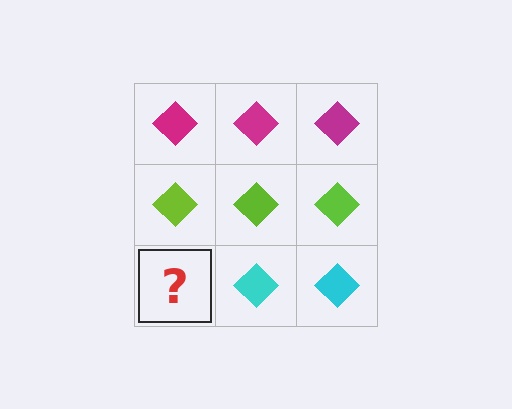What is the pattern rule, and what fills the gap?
The rule is that each row has a consistent color. The gap should be filled with a cyan diamond.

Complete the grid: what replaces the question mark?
The question mark should be replaced with a cyan diamond.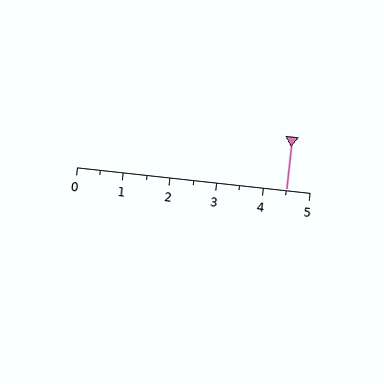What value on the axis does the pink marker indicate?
The marker indicates approximately 4.5.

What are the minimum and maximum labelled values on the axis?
The axis runs from 0 to 5.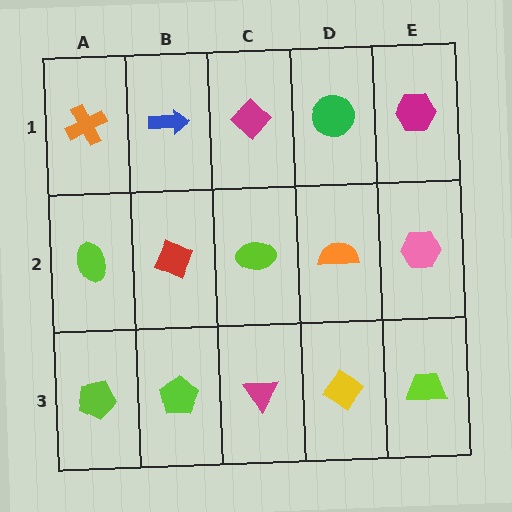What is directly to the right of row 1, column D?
A magenta hexagon.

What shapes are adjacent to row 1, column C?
A lime ellipse (row 2, column C), a blue arrow (row 1, column B), a green circle (row 1, column D).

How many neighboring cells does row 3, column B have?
3.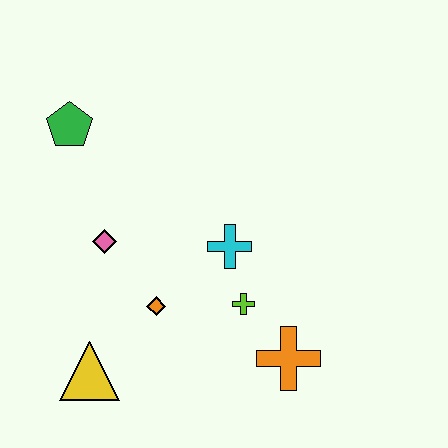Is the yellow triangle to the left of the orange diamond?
Yes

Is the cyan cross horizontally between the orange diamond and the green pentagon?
No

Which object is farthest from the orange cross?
The green pentagon is farthest from the orange cross.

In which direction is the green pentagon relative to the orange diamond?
The green pentagon is above the orange diamond.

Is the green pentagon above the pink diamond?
Yes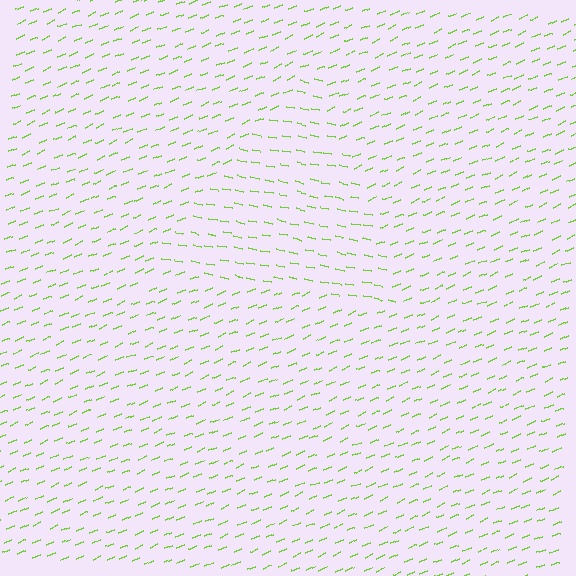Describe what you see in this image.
The image is filled with small lime line segments. A triangle region in the image has lines oriented differently from the surrounding lines, creating a visible texture boundary.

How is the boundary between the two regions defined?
The boundary is defined purely by a change in line orientation (approximately 34 degrees difference). All lines are the same color and thickness.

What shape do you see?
I see a triangle.